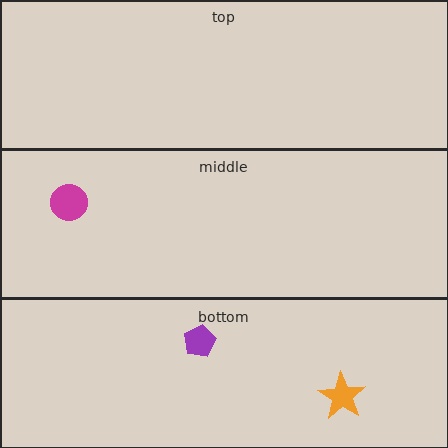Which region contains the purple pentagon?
The bottom region.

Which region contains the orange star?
The bottom region.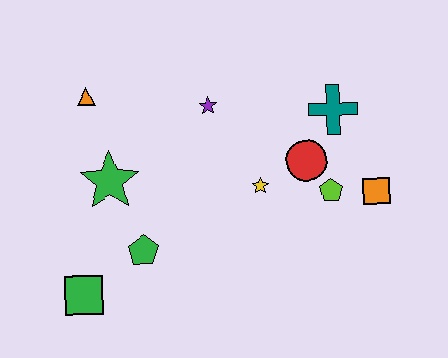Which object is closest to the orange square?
The lime pentagon is closest to the orange square.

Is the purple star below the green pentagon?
No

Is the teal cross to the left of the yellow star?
No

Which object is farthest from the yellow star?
The green square is farthest from the yellow star.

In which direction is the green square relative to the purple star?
The green square is below the purple star.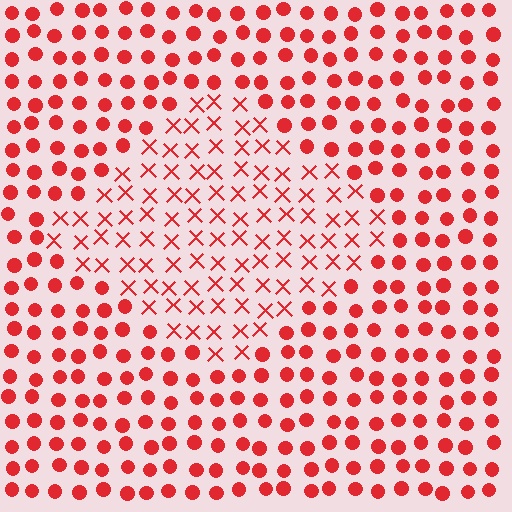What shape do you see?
I see a diamond.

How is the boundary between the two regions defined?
The boundary is defined by a change in element shape: X marks inside vs. circles outside. All elements share the same color and spacing.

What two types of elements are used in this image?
The image uses X marks inside the diamond region and circles outside it.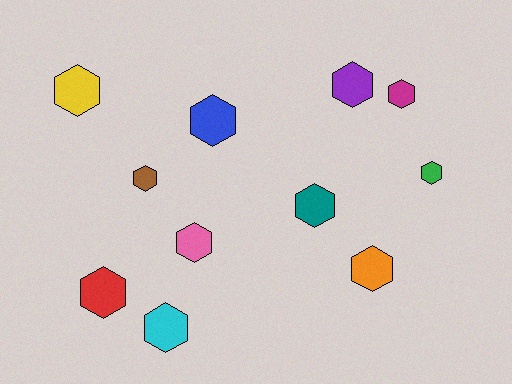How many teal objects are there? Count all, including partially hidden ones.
There is 1 teal object.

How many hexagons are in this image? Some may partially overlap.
There are 11 hexagons.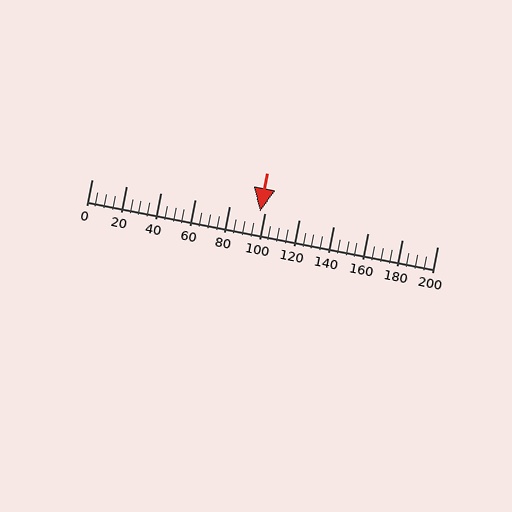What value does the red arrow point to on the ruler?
The red arrow points to approximately 98.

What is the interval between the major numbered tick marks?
The major tick marks are spaced 20 units apart.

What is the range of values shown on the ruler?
The ruler shows values from 0 to 200.